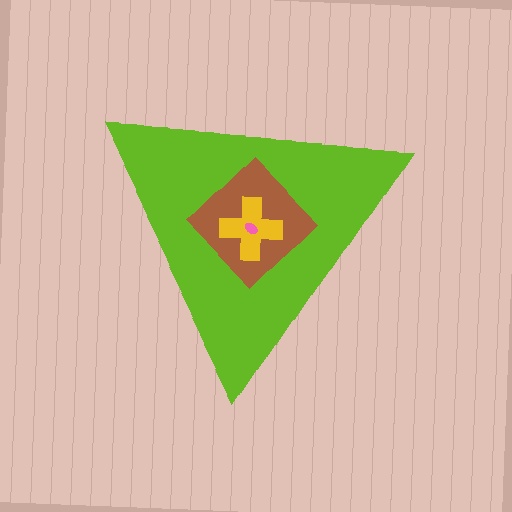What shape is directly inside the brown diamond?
The yellow cross.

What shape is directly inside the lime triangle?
The brown diamond.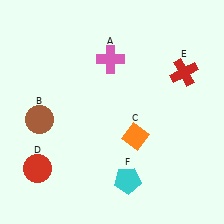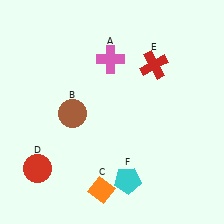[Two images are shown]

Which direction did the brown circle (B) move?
The brown circle (B) moved right.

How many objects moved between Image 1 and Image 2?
3 objects moved between the two images.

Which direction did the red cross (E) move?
The red cross (E) moved left.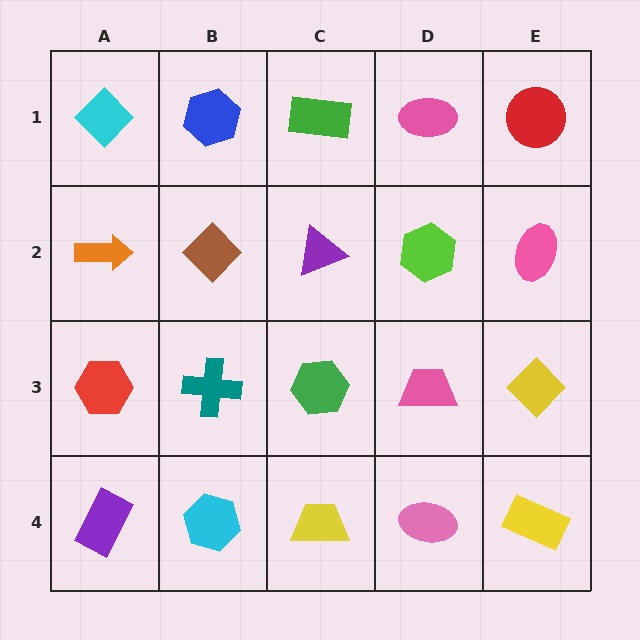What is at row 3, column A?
A red hexagon.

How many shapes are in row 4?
5 shapes.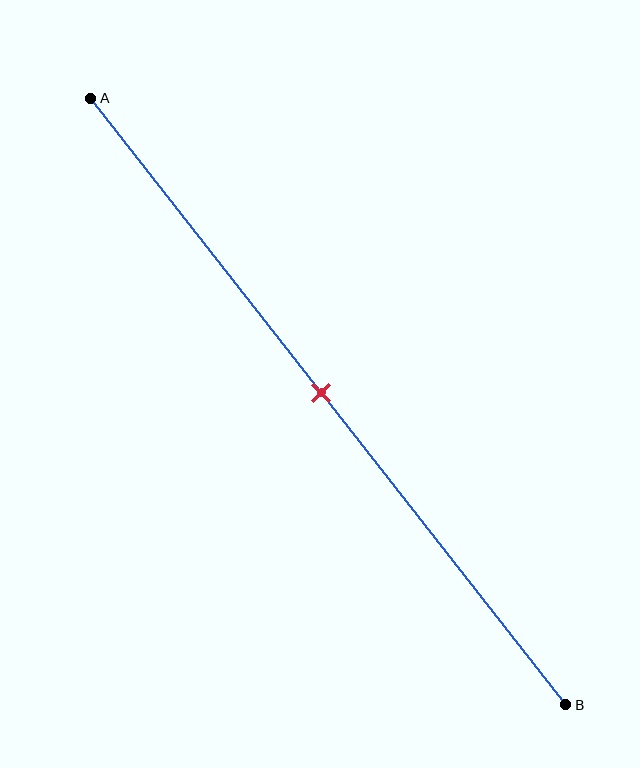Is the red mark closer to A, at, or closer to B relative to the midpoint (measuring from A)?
The red mark is approximately at the midpoint of segment AB.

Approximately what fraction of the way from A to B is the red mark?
The red mark is approximately 50% of the way from A to B.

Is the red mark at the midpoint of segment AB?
Yes, the mark is approximately at the midpoint.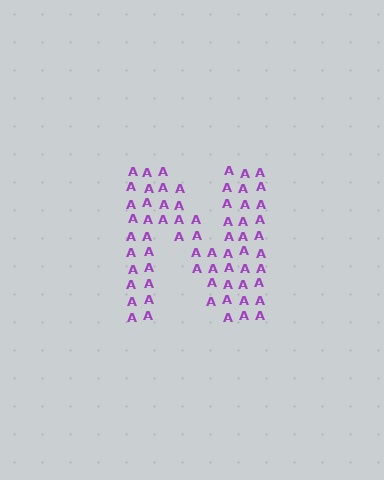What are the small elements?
The small elements are letter A's.